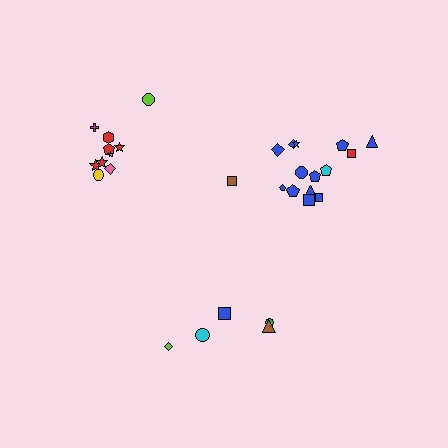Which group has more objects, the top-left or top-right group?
The top-right group.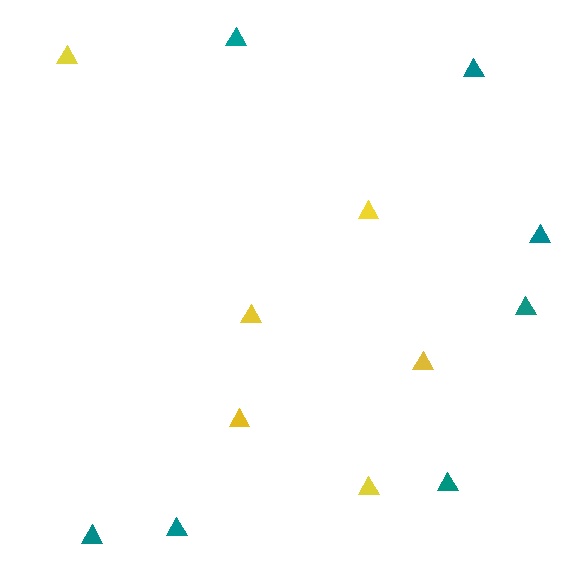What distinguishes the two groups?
There are 2 groups: one group of teal triangles (7) and one group of yellow triangles (6).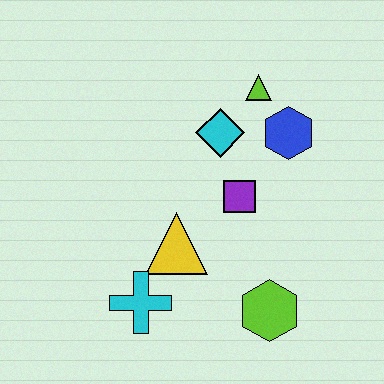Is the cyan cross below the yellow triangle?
Yes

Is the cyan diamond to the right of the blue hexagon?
No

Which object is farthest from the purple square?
The cyan cross is farthest from the purple square.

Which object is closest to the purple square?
The cyan diamond is closest to the purple square.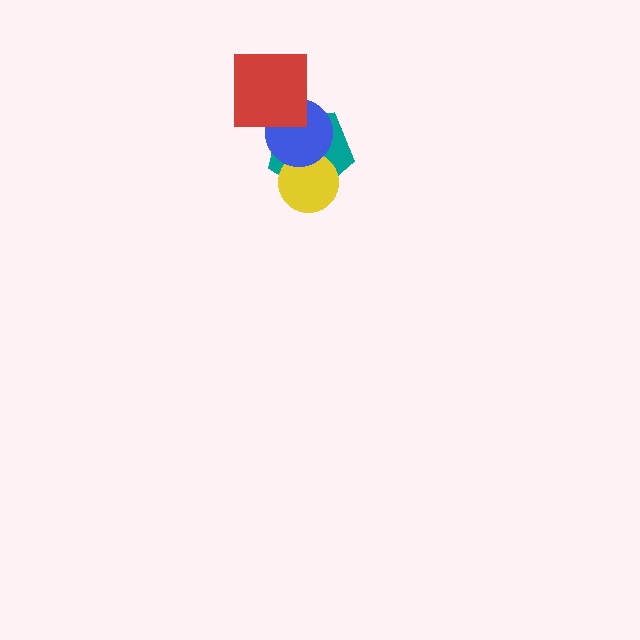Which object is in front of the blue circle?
The red square is in front of the blue circle.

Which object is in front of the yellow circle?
The blue circle is in front of the yellow circle.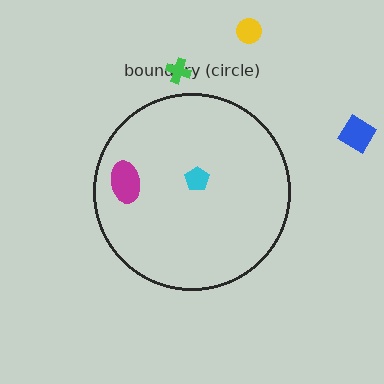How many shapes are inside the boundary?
2 inside, 3 outside.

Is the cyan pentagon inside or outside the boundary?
Inside.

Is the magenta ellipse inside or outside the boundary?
Inside.